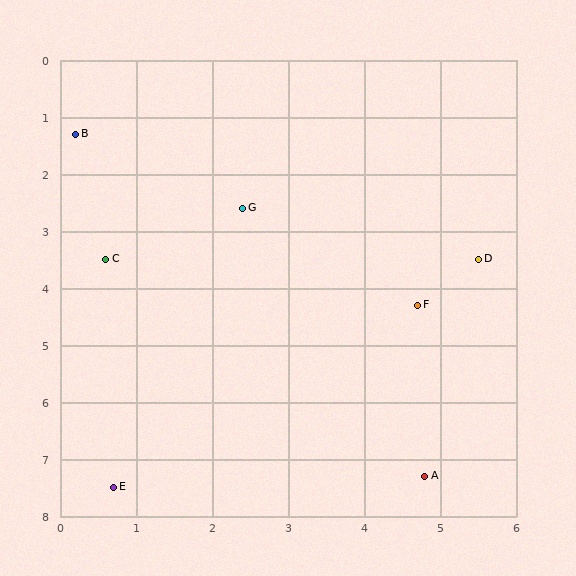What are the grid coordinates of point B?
Point B is at approximately (0.2, 1.3).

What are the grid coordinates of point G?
Point G is at approximately (2.4, 2.6).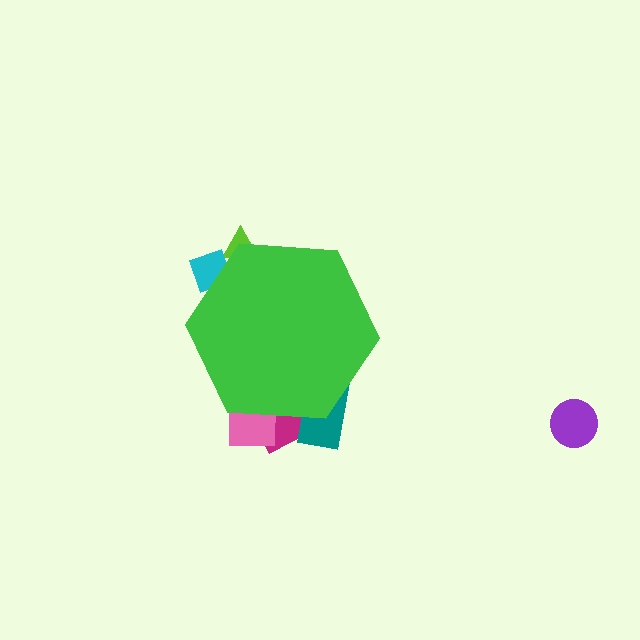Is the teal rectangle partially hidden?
Yes, the teal rectangle is partially hidden behind the green hexagon.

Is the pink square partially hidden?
Yes, the pink square is partially hidden behind the green hexagon.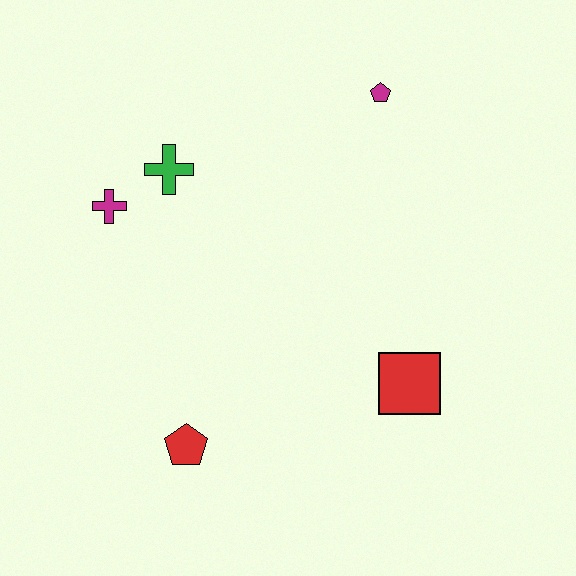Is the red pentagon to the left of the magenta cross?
No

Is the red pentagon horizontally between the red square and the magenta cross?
Yes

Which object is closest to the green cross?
The magenta cross is closest to the green cross.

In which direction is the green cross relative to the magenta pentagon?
The green cross is to the left of the magenta pentagon.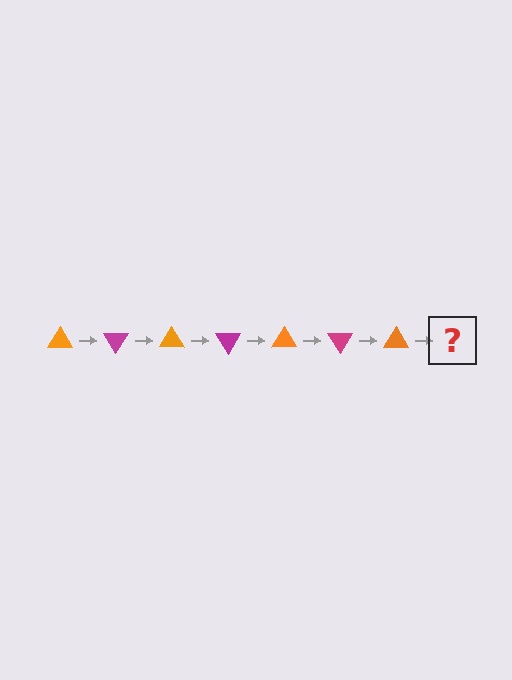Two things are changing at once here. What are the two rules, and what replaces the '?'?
The two rules are that it rotates 60 degrees each step and the color cycles through orange and magenta. The '?' should be a magenta triangle, rotated 420 degrees from the start.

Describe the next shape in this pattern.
It should be a magenta triangle, rotated 420 degrees from the start.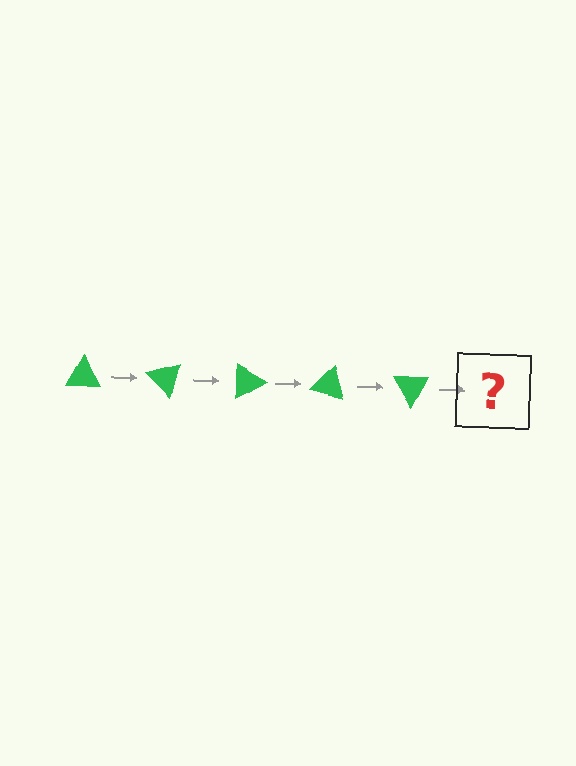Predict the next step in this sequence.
The next step is a green triangle rotated 225 degrees.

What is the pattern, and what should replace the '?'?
The pattern is that the triangle rotates 45 degrees each step. The '?' should be a green triangle rotated 225 degrees.